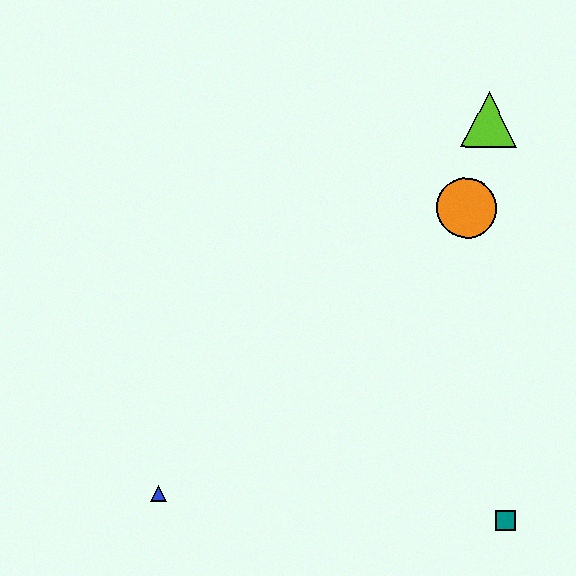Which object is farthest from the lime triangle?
The blue triangle is farthest from the lime triangle.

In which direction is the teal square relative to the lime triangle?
The teal square is below the lime triangle.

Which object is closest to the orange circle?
The lime triangle is closest to the orange circle.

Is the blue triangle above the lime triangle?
No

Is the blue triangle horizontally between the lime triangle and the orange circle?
No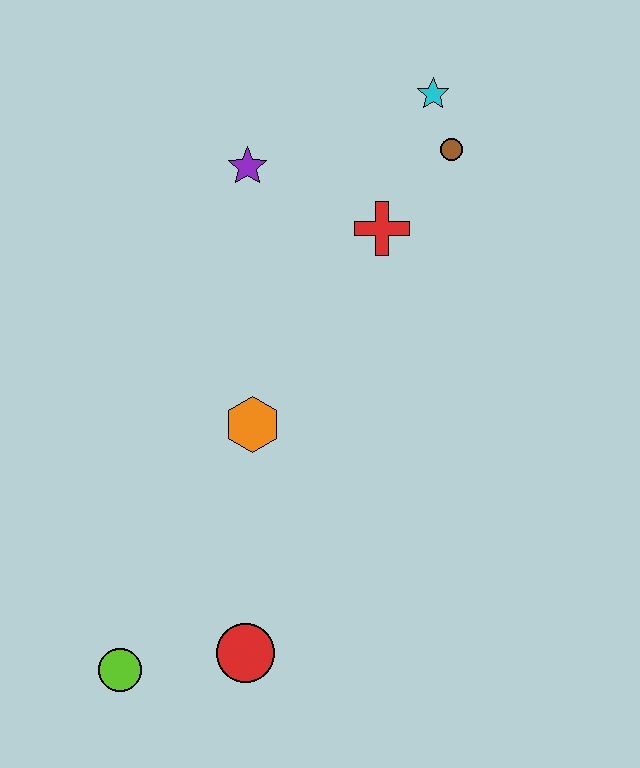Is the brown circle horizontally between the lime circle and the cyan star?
No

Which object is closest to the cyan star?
The brown circle is closest to the cyan star.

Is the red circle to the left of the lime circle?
No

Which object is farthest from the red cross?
The lime circle is farthest from the red cross.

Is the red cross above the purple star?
No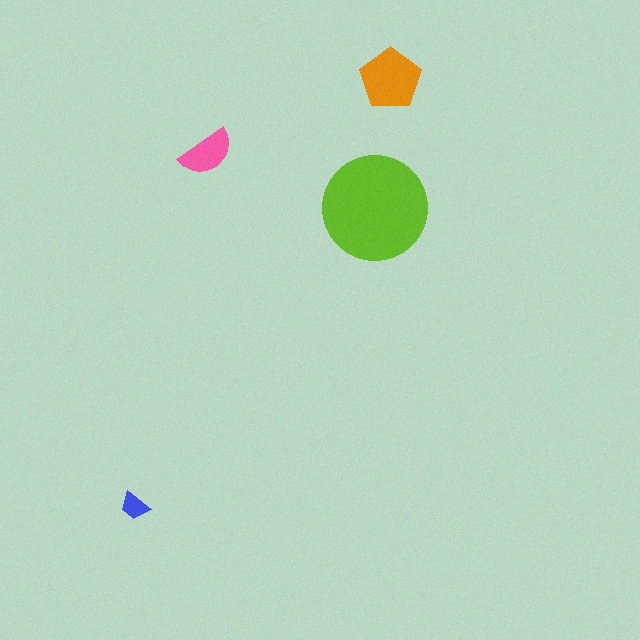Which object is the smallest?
The blue trapezoid.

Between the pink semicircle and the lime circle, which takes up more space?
The lime circle.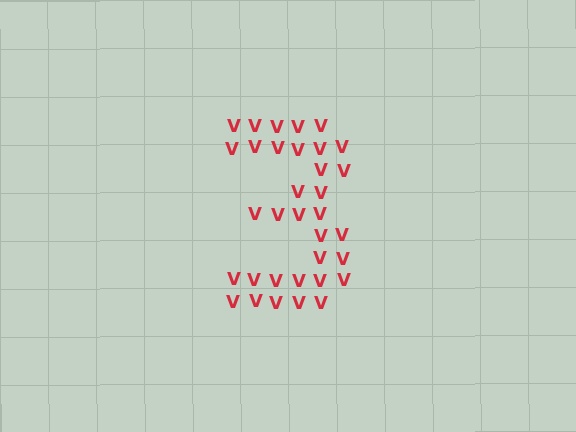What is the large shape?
The large shape is the digit 3.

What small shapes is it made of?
It is made of small letter V's.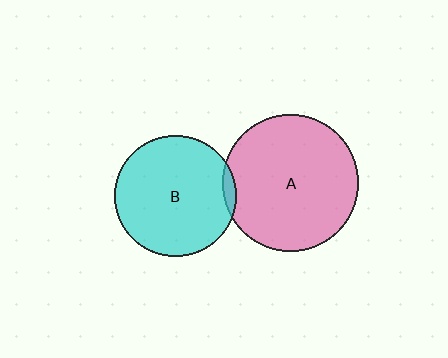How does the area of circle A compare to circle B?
Approximately 1.3 times.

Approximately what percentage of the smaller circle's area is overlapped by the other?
Approximately 5%.